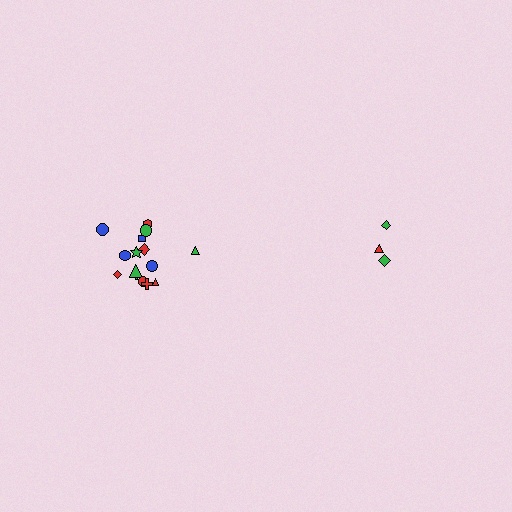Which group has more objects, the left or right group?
The left group.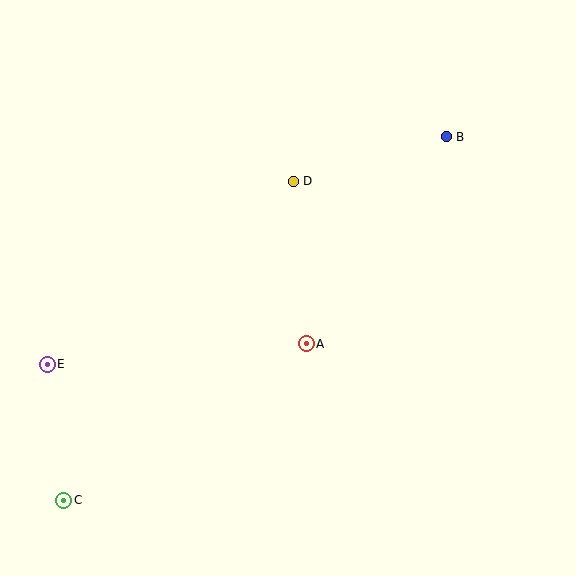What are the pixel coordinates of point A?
Point A is at (306, 344).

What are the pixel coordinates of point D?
Point D is at (293, 181).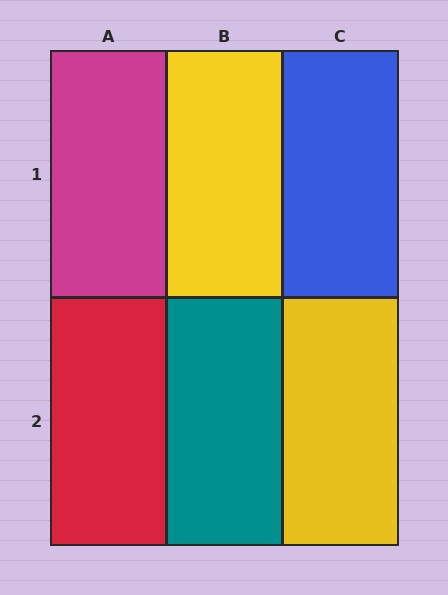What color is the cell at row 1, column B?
Yellow.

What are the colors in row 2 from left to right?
Red, teal, yellow.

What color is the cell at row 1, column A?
Magenta.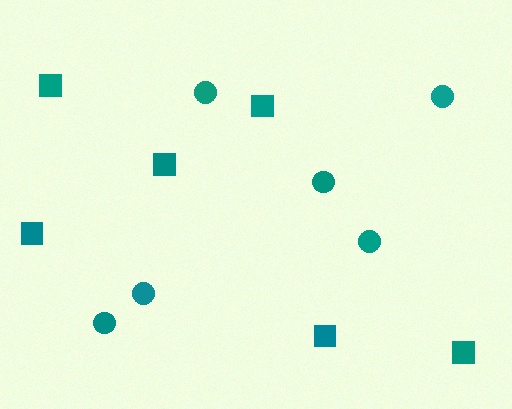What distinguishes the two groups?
There are 2 groups: one group of squares (6) and one group of circles (6).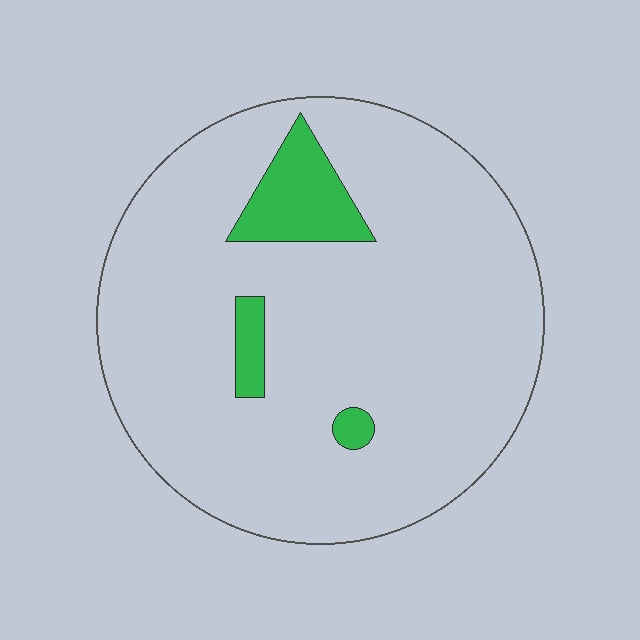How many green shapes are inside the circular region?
3.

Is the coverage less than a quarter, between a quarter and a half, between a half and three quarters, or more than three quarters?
Less than a quarter.